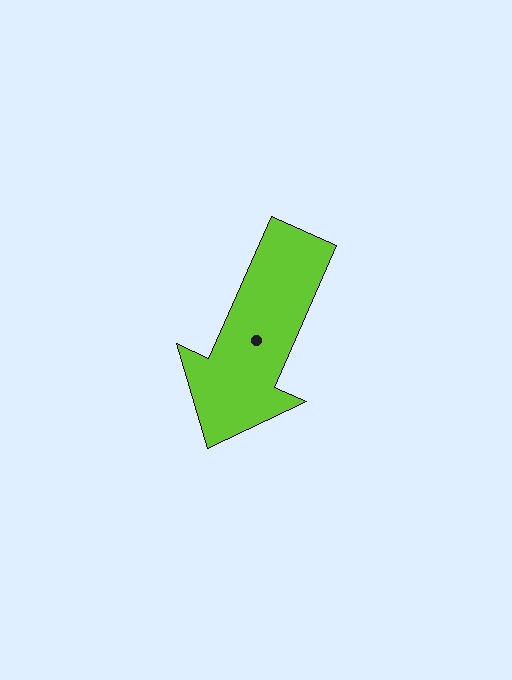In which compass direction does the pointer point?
Southwest.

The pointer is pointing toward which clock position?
Roughly 7 o'clock.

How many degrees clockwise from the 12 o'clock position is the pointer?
Approximately 204 degrees.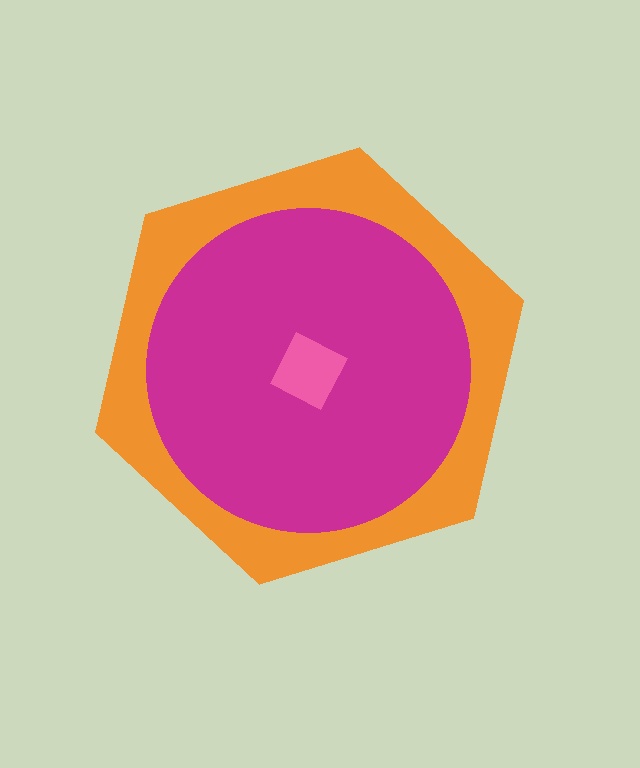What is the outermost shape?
The orange hexagon.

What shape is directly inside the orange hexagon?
The magenta circle.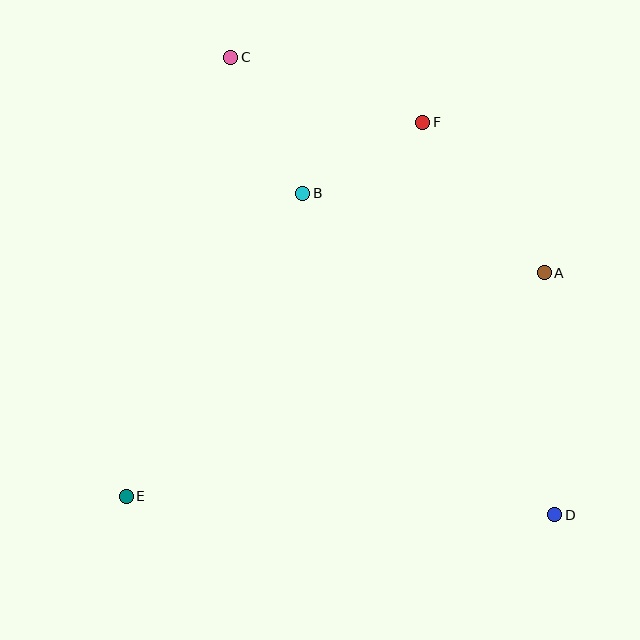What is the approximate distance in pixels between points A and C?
The distance between A and C is approximately 380 pixels.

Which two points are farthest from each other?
Points C and D are farthest from each other.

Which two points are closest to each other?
Points B and F are closest to each other.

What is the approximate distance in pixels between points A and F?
The distance between A and F is approximately 193 pixels.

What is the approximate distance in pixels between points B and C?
The distance between B and C is approximately 154 pixels.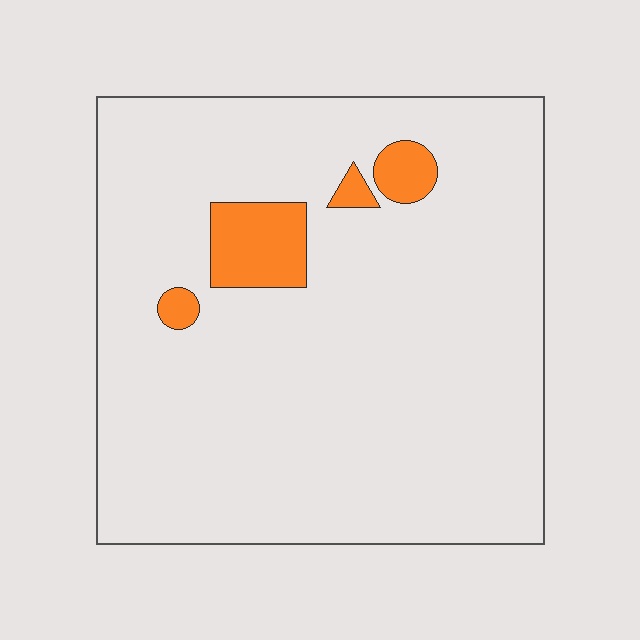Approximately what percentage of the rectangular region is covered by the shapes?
Approximately 5%.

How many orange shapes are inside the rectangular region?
4.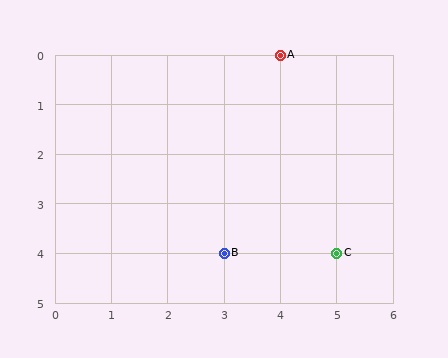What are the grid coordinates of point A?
Point A is at grid coordinates (4, 0).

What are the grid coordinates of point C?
Point C is at grid coordinates (5, 4).